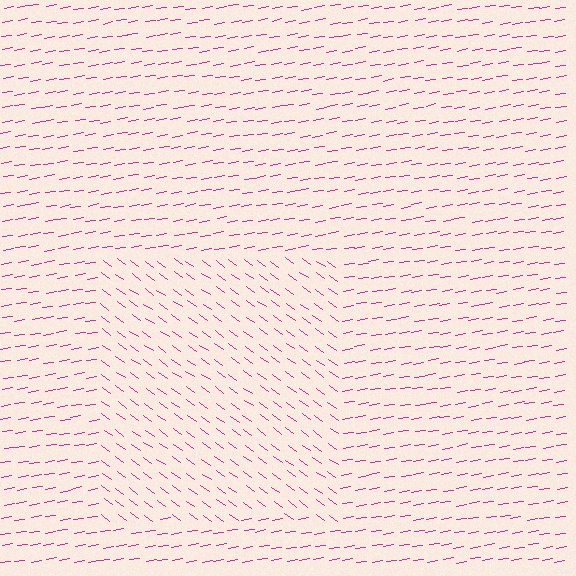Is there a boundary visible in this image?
Yes, there is a texture boundary formed by a change in line orientation.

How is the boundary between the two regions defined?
The boundary is defined purely by a change in line orientation (approximately 45 degrees difference). All lines are the same color and thickness.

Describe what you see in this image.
The image is filled with small magenta line segments. A rectangle region in the image has lines oriented differently from the surrounding lines, creating a visible texture boundary.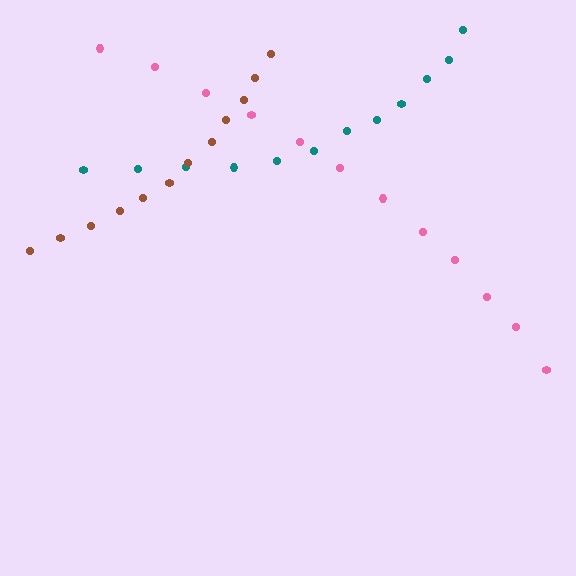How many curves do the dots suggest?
There are 3 distinct paths.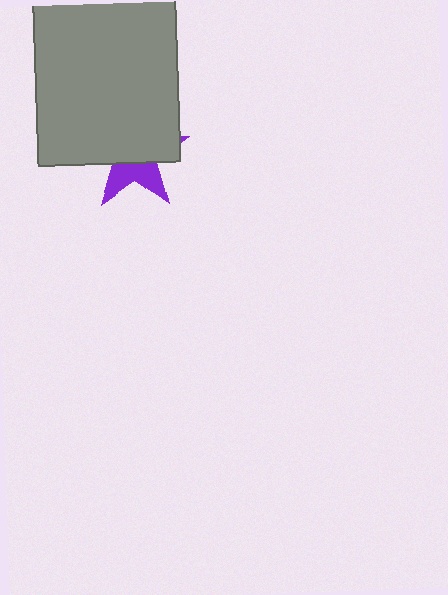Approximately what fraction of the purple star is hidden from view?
Roughly 63% of the purple star is hidden behind the gray rectangle.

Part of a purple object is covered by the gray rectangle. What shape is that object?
It is a star.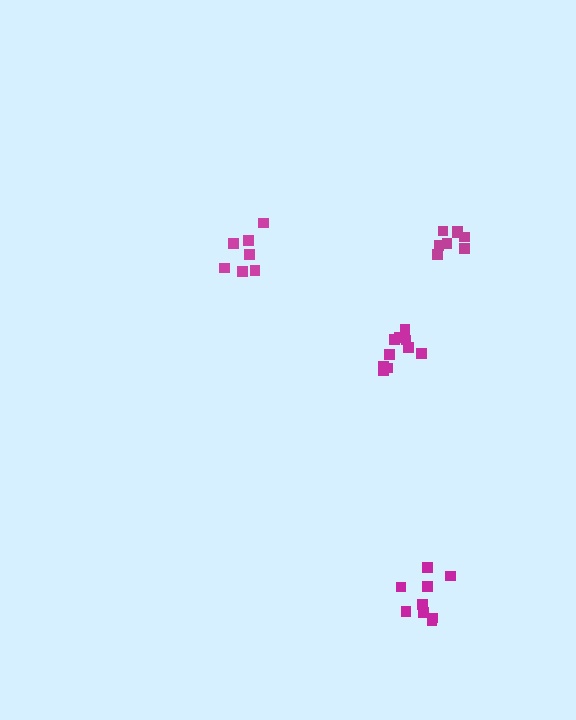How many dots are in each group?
Group 1: 7 dots, Group 2: 8 dots, Group 3: 9 dots, Group 4: 10 dots (34 total).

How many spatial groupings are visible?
There are 4 spatial groupings.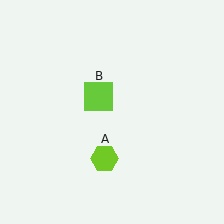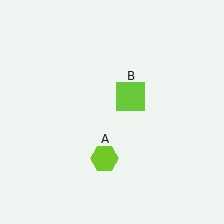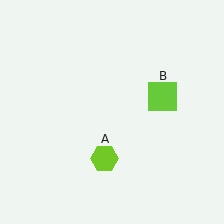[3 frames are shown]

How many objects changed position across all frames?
1 object changed position: lime square (object B).